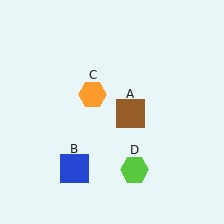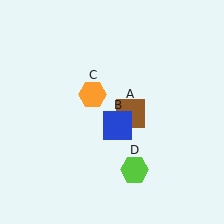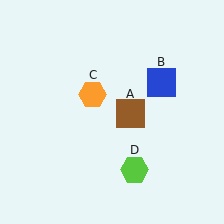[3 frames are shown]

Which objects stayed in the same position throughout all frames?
Brown square (object A) and orange hexagon (object C) and lime hexagon (object D) remained stationary.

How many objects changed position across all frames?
1 object changed position: blue square (object B).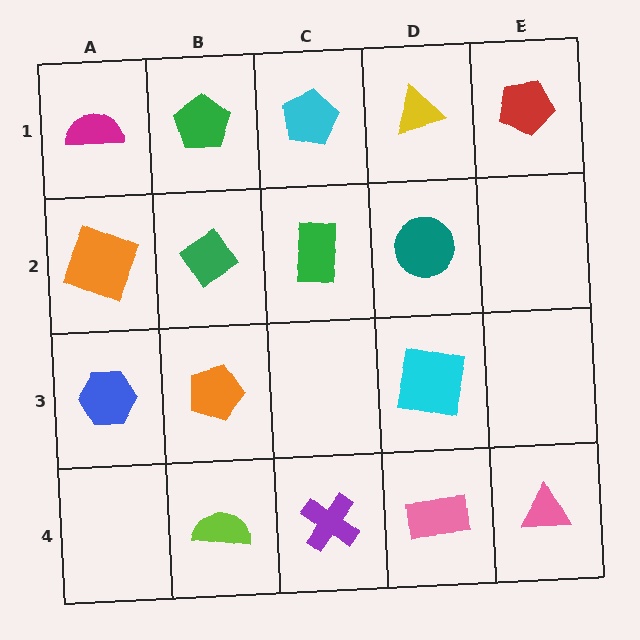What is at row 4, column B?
A lime semicircle.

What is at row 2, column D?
A teal circle.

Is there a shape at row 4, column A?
No, that cell is empty.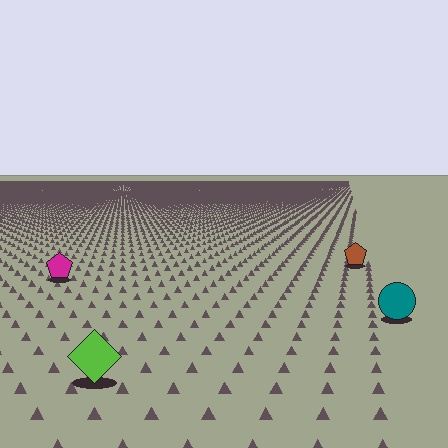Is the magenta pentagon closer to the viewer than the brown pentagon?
Yes. The magenta pentagon is closer — you can tell from the texture gradient: the ground texture is coarser near it.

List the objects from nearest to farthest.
From nearest to farthest: the lime diamond, the teal circle, the magenta pentagon, the brown pentagon.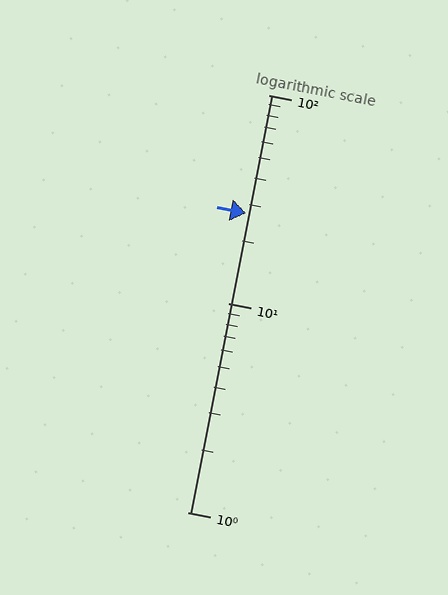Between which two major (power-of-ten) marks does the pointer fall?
The pointer is between 10 and 100.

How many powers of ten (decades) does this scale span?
The scale spans 2 decades, from 1 to 100.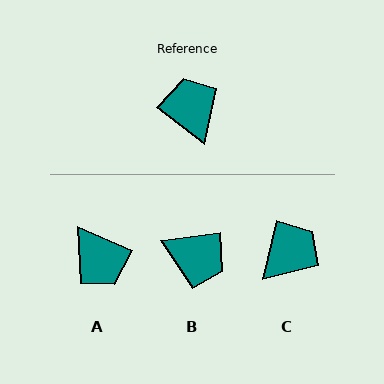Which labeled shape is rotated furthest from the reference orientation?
A, about 165 degrees away.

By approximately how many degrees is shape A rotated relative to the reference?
Approximately 165 degrees clockwise.